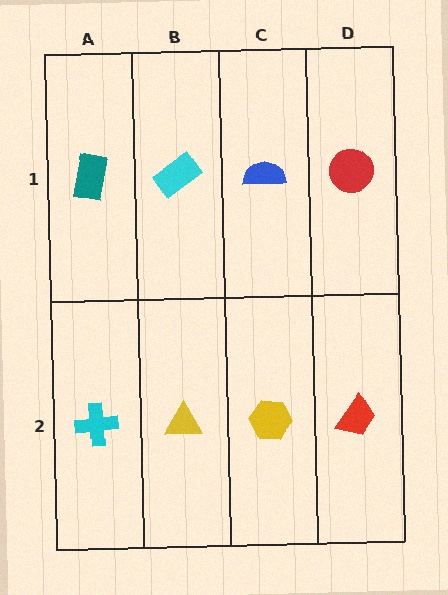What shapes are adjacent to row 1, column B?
A yellow triangle (row 2, column B), a teal rectangle (row 1, column A), a blue semicircle (row 1, column C).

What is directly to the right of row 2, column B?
A yellow hexagon.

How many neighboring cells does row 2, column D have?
2.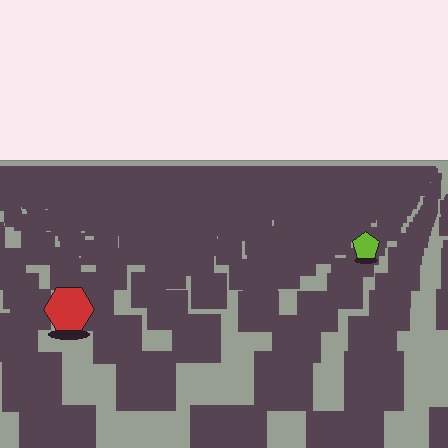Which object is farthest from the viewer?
The lime pentagon is farthest from the viewer. It appears smaller and the ground texture around it is denser.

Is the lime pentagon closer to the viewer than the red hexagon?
No. The red hexagon is closer — you can tell from the texture gradient: the ground texture is coarser near it.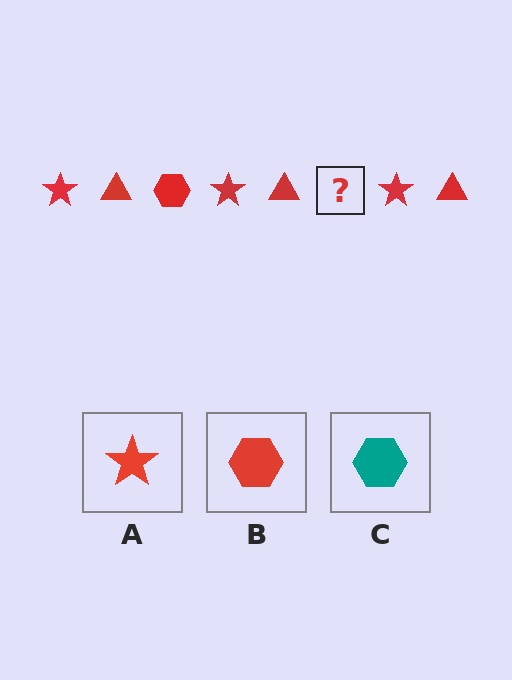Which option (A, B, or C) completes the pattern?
B.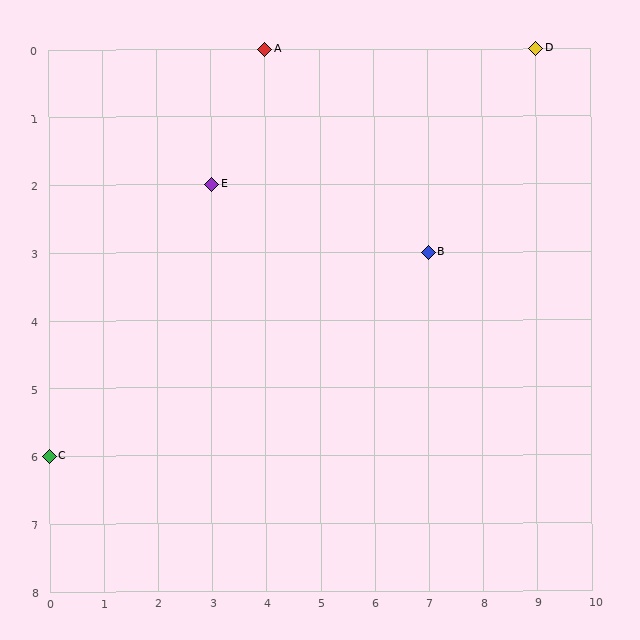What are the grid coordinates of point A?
Point A is at grid coordinates (4, 0).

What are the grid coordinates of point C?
Point C is at grid coordinates (0, 6).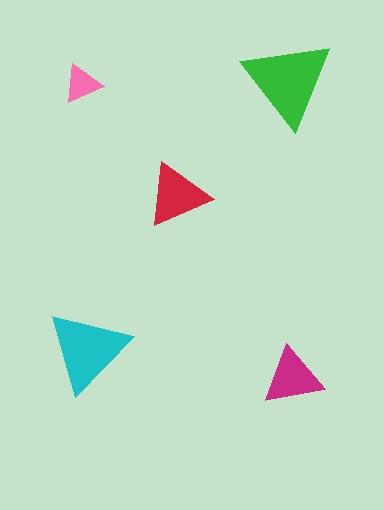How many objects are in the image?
There are 5 objects in the image.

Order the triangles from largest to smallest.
the green one, the cyan one, the red one, the magenta one, the pink one.